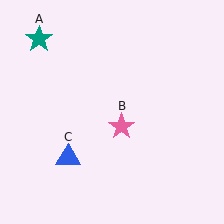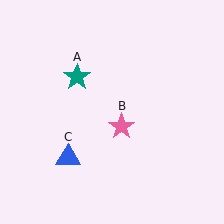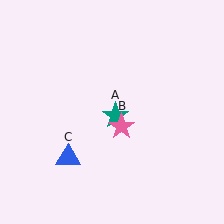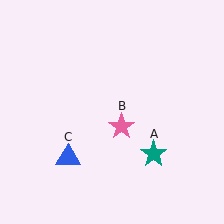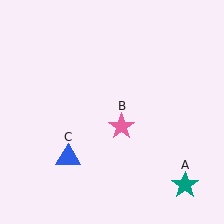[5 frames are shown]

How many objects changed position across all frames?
1 object changed position: teal star (object A).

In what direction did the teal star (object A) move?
The teal star (object A) moved down and to the right.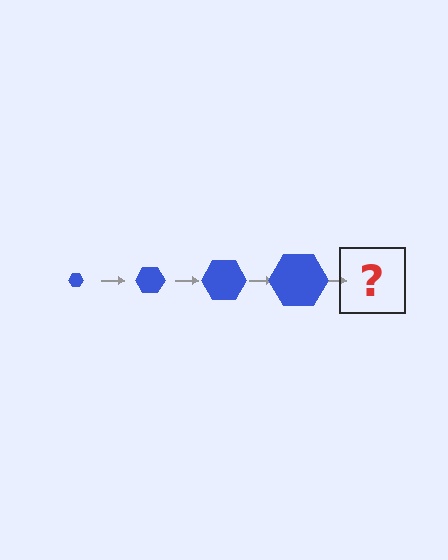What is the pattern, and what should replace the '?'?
The pattern is that the hexagon gets progressively larger each step. The '?' should be a blue hexagon, larger than the previous one.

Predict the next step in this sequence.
The next step is a blue hexagon, larger than the previous one.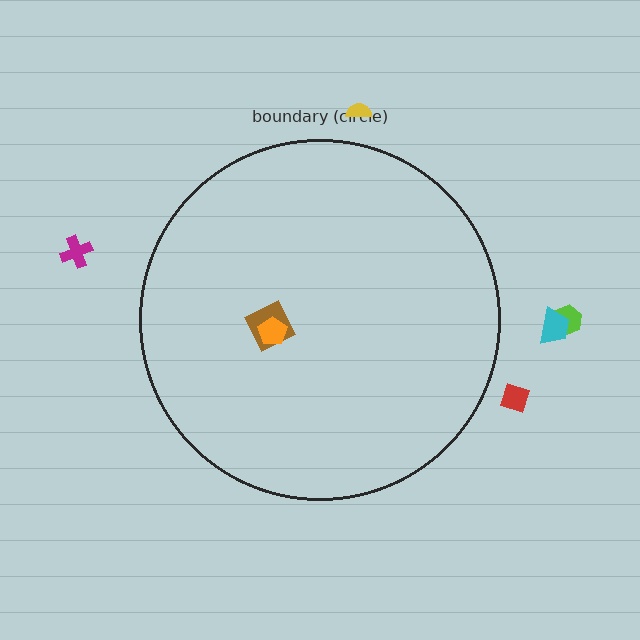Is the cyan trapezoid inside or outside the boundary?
Outside.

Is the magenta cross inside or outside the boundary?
Outside.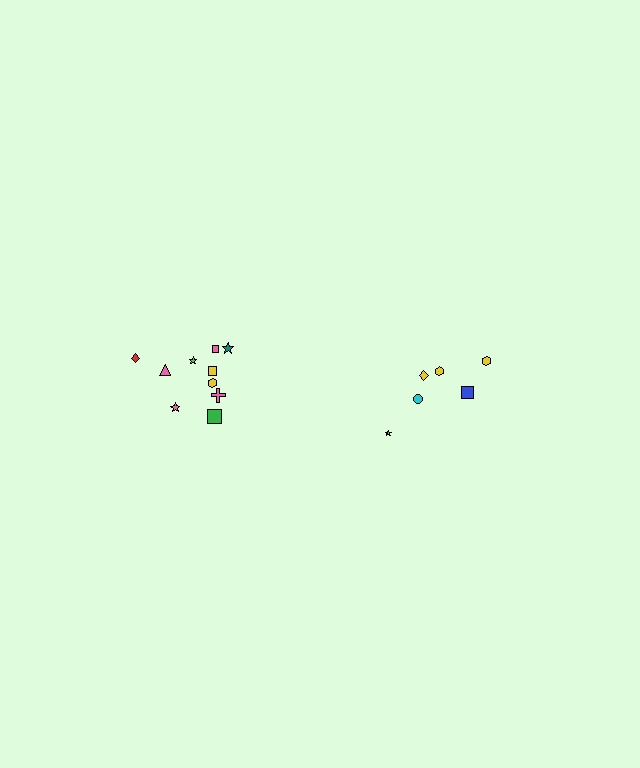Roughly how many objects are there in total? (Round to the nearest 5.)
Roughly 15 objects in total.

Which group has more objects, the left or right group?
The left group.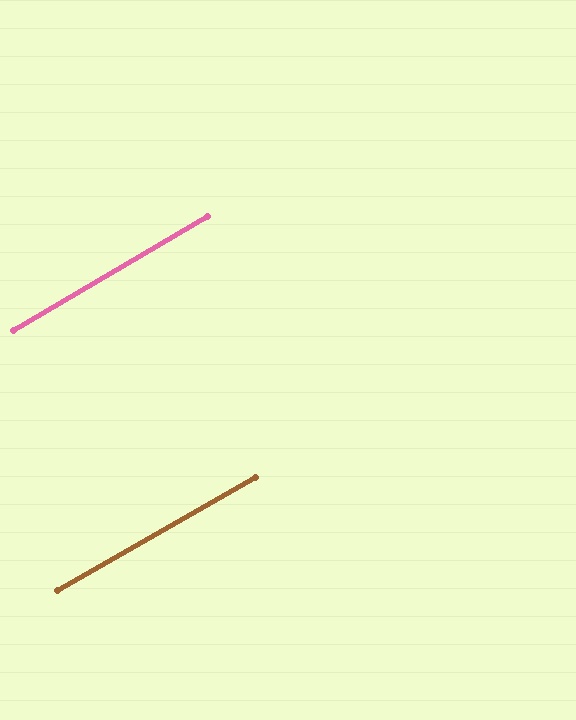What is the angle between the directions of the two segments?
Approximately 1 degree.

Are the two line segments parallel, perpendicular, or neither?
Parallel — their directions differ by only 0.7°.